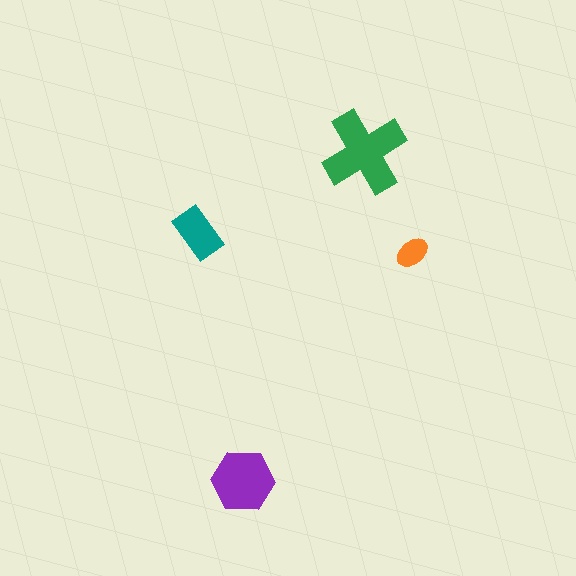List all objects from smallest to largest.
The orange ellipse, the teal rectangle, the purple hexagon, the green cross.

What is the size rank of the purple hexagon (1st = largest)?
2nd.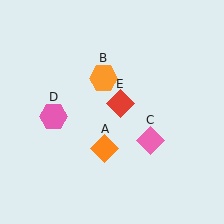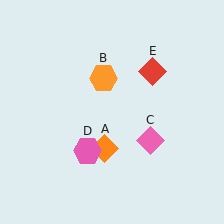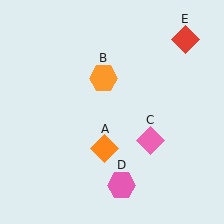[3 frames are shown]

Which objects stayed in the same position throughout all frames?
Orange diamond (object A) and orange hexagon (object B) and pink diamond (object C) remained stationary.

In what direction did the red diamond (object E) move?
The red diamond (object E) moved up and to the right.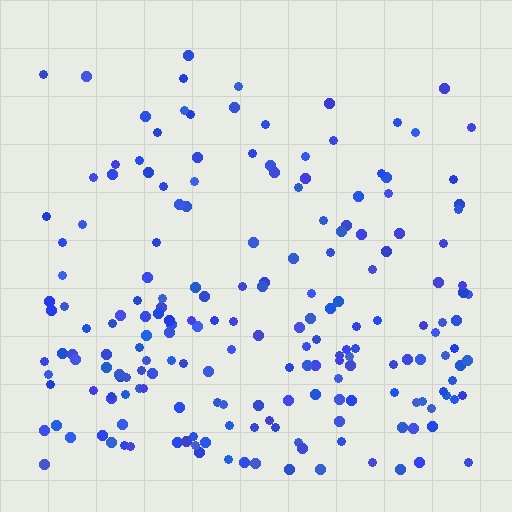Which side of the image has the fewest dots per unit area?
The top.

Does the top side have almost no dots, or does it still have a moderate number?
Still a moderate number, just noticeably fewer than the bottom.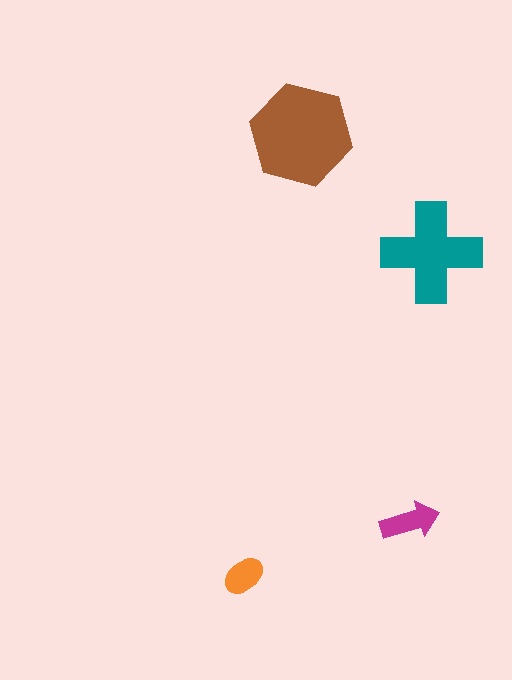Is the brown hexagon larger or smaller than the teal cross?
Larger.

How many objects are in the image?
There are 4 objects in the image.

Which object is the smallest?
The orange ellipse.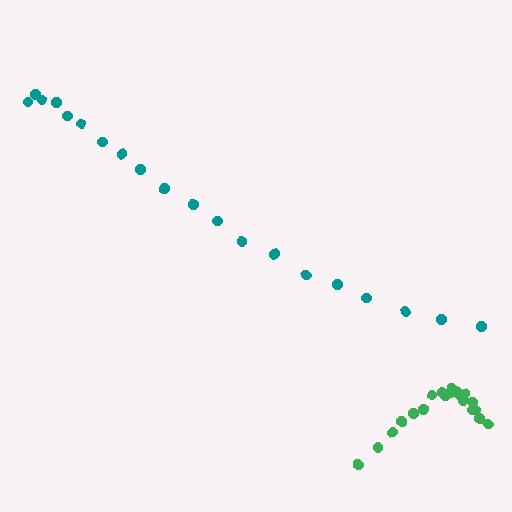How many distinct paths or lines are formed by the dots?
There are 2 distinct paths.